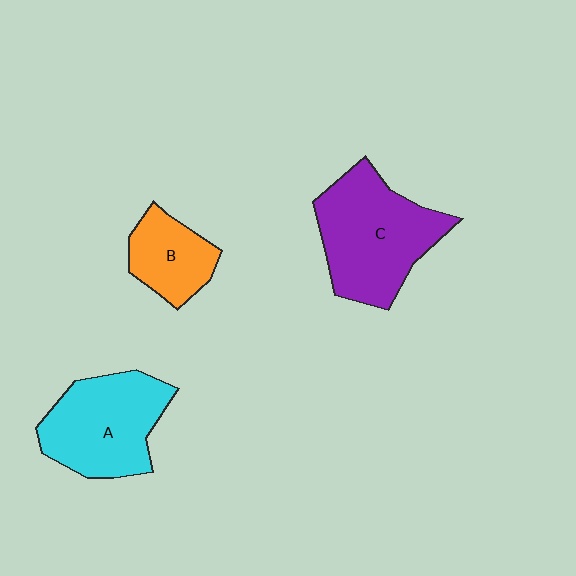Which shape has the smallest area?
Shape B (orange).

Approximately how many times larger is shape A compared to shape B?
Approximately 1.8 times.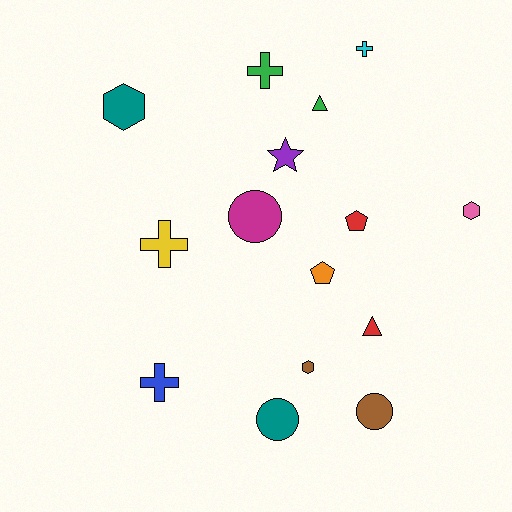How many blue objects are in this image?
There is 1 blue object.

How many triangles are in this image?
There are 2 triangles.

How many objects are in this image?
There are 15 objects.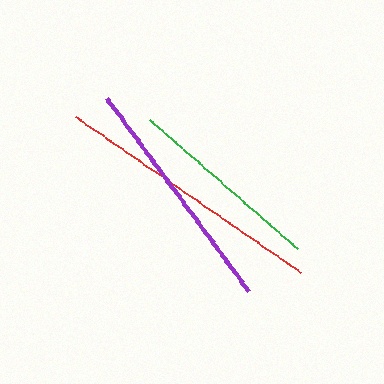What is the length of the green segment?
The green segment is approximately 197 pixels long.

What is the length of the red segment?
The red segment is approximately 274 pixels long.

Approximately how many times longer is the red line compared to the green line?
The red line is approximately 1.4 times the length of the green line.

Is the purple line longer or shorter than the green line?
The purple line is longer than the green line.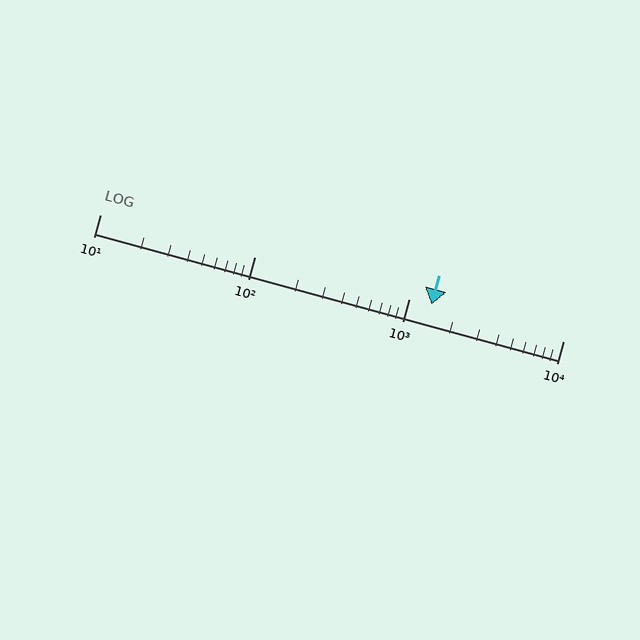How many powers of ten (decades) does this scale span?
The scale spans 3 decades, from 10 to 10000.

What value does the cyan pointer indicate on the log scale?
The pointer indicates approximately 1400.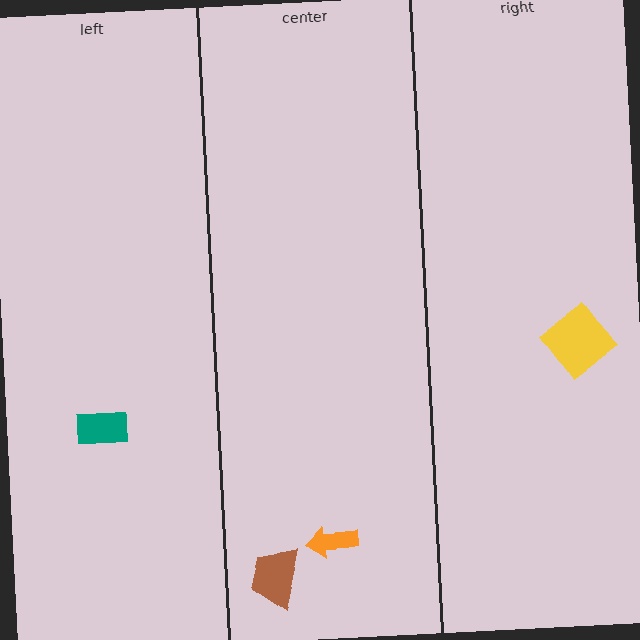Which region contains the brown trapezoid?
The center region.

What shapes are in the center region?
The orange arrow, the brown trapezoid.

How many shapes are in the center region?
2.